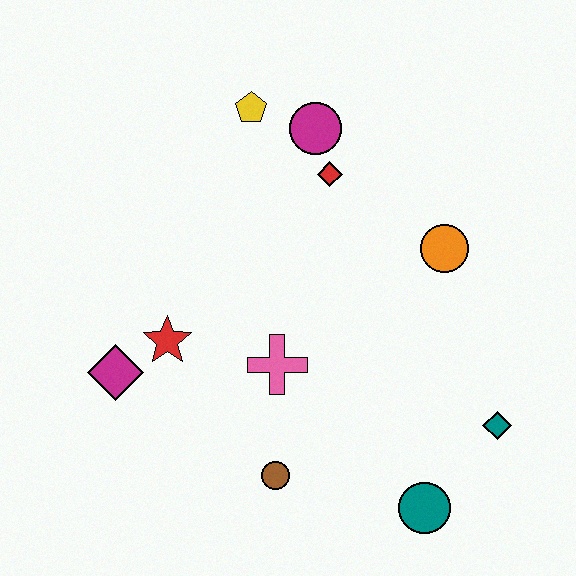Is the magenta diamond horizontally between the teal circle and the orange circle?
No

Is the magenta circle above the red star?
Yes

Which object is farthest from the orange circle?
The magenta diamond is farthest from the orange circle.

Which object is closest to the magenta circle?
The red diamond is closest to the magenta circle.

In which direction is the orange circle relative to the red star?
The orange circle is to the right of the red star.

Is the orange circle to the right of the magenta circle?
Yes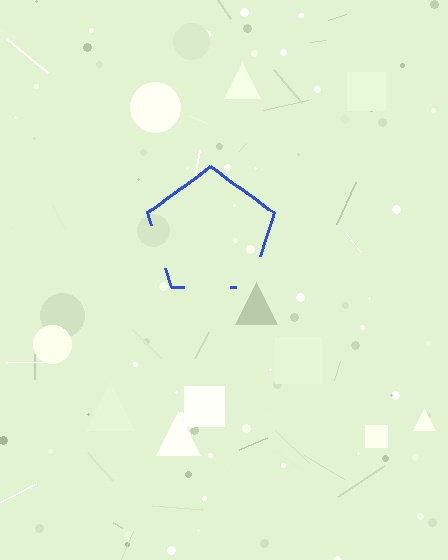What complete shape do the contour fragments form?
The contour fragments form a pentagon.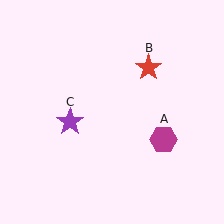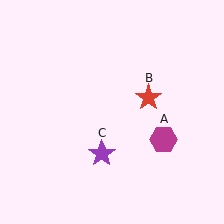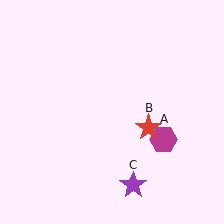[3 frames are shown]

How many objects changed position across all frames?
2 objects changed position: red star (object B), purple star (object C).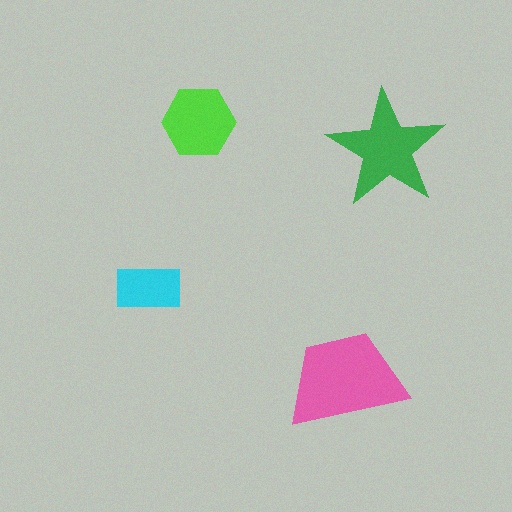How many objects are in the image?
There are 4 objects in the image.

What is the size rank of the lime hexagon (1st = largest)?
3rd.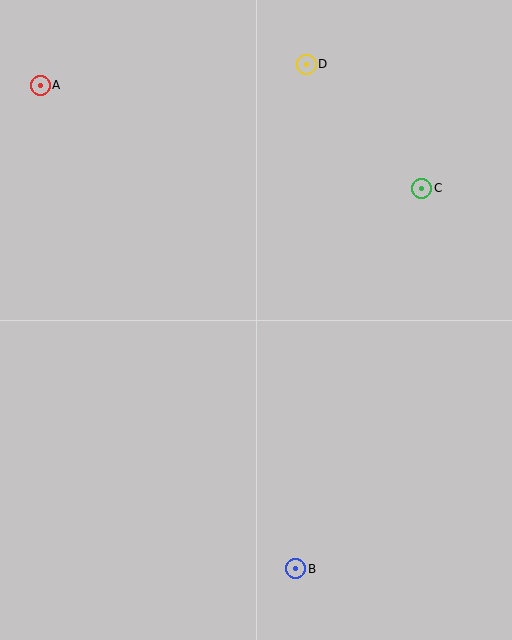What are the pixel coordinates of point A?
Point A is at (40, 85).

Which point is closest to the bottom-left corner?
Point B is closest to the bottom-left corner.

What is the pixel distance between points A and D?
The distance between A and D is 267 pixels.